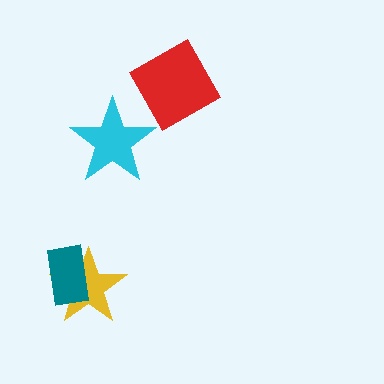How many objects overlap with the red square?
0 objects overlap with the red square.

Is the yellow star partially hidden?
Yes, it is partially covered by another shape.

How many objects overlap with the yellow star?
1 object overlaps with the yellow star.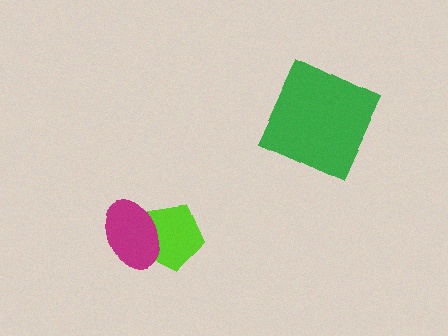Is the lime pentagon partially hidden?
Yes, it is partially covered by another shape.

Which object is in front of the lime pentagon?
The magenta ellipse is in front of the lime pentagon.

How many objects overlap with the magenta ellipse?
1 object overlaps with the magenta ellipse.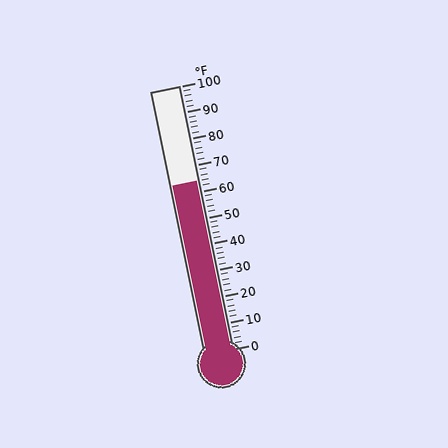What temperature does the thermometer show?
The thermometer shows approximately 64°F.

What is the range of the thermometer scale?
The thermometer scale ranges from 0°F to 100°F.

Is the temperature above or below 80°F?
The temperature is below 80°F.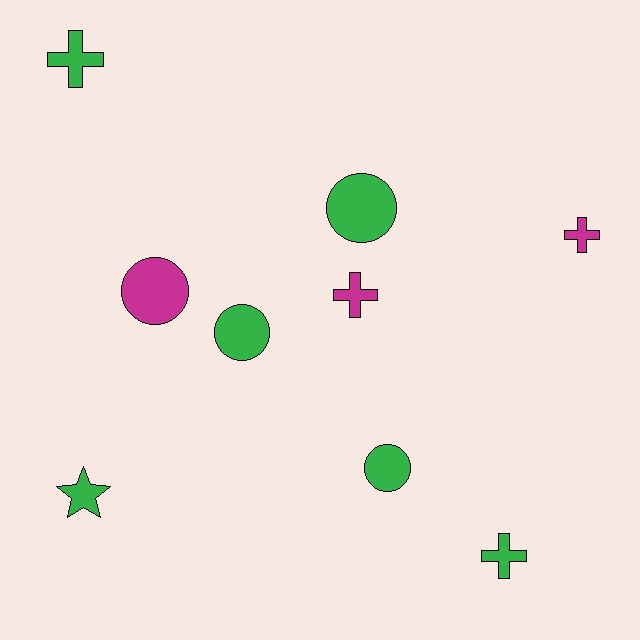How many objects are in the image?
There are 9 objects.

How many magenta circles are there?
There is 1 magenta circle.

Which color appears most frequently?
Green, with 6 objects.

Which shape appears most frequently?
Cross, with 4 objects.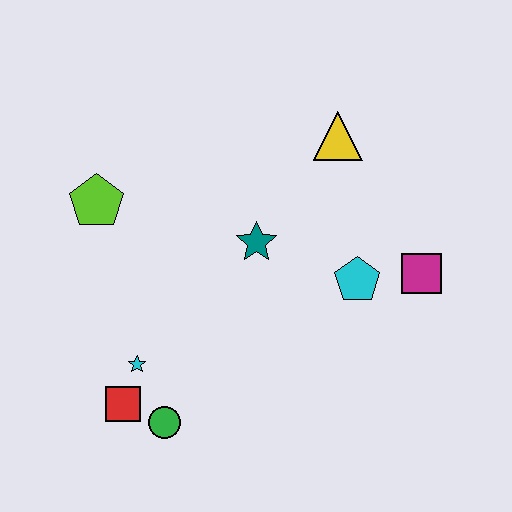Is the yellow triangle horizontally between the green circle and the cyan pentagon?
Yes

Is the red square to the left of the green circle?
Yes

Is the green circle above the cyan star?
No